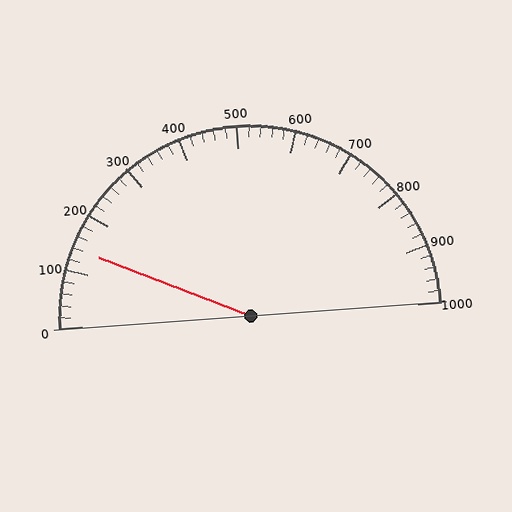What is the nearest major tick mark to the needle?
The nearest major tick mark is 100.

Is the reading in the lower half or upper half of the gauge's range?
The reading is in the lower half of the range (0 to 1000).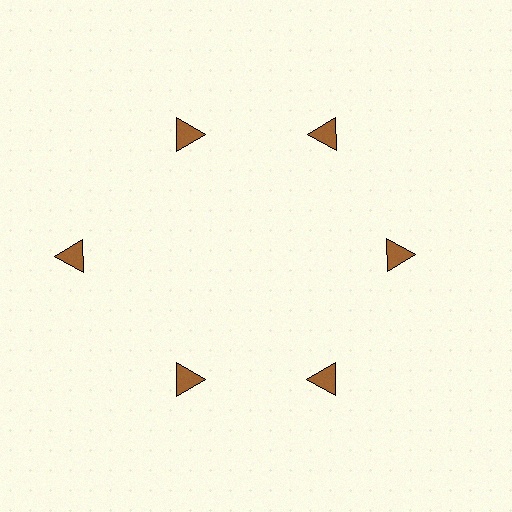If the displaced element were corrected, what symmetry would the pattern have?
It would have 6-fold rotational symmetry — the pattern would map onto itself every 60 degrees.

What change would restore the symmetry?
The symmetry would be restored by moving it inward, back onto the ring so that all 6 triangles sit at equal angles and equal distance from the center.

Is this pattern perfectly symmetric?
No. The 6 brown triangles are arranged in a ring, but one element near the 9 o'clock position is pushed outward from the center, breaking the 6-fold rotational symmetry.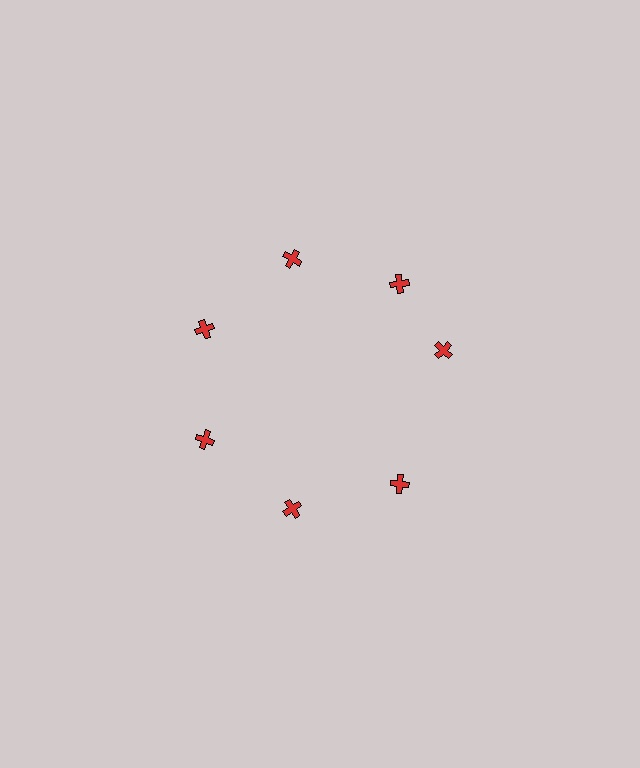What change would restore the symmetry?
The symmetry would be restored by rotating it back into even spacing with its neighbors so that all 7 crosses sit at equal angles and equal distance from the center.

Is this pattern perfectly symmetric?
No. The 7 red crosses are arranged in a ring, but one element near the 3 o'clock position is rotated out of alignment along the ring, breaking the 7-fold rotational symmetry.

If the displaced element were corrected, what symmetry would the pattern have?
It would have 7-fold rotational symmetry — the pattern would map onto itself every 51 degrees.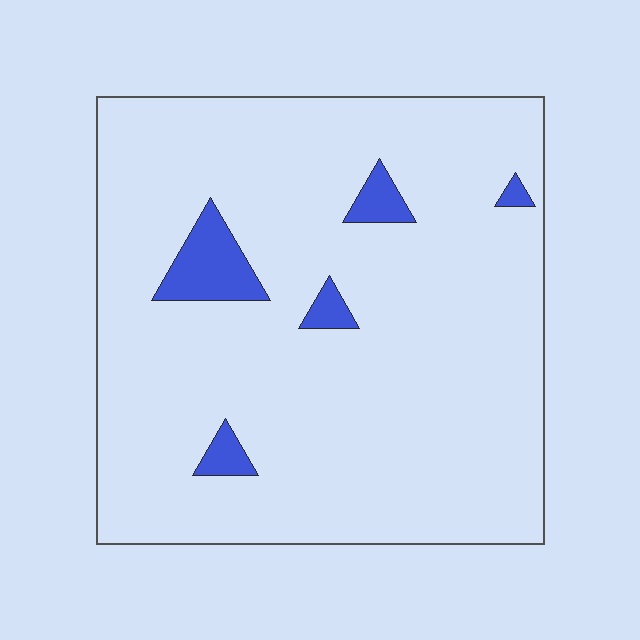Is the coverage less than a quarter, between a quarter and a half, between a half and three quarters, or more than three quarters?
Less than a quarter.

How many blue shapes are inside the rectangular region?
5.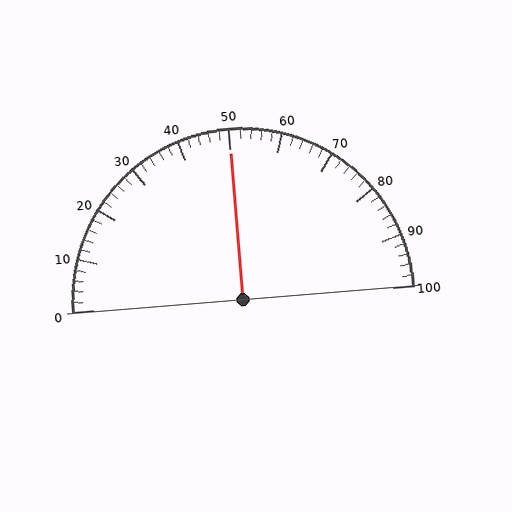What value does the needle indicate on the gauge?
The needle indicates approximately 50.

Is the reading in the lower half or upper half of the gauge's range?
The reading is in the upper half of the range (0 to 100).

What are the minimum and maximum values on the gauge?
The gauge ranges from 0 to 100.